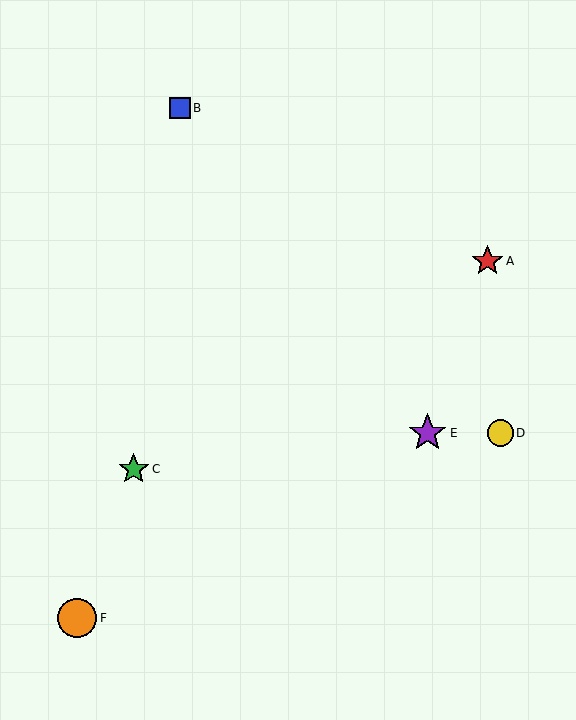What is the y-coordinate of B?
Object B is at y≈108.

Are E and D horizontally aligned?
Yes, both are at y≈433.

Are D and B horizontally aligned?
No, D is at y≈433 and B is at y≈108.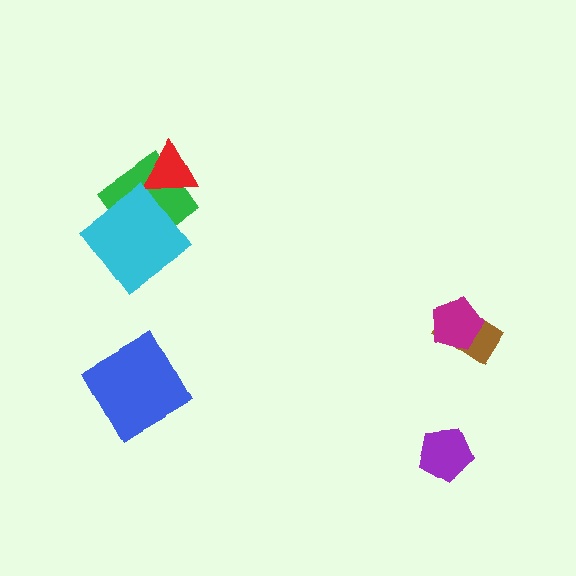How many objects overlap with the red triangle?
1 object overlaps with the red triangle.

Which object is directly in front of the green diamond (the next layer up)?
The red triangle is directly in front of the green diamond.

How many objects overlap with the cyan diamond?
1 object overlaps with the cyan diamond.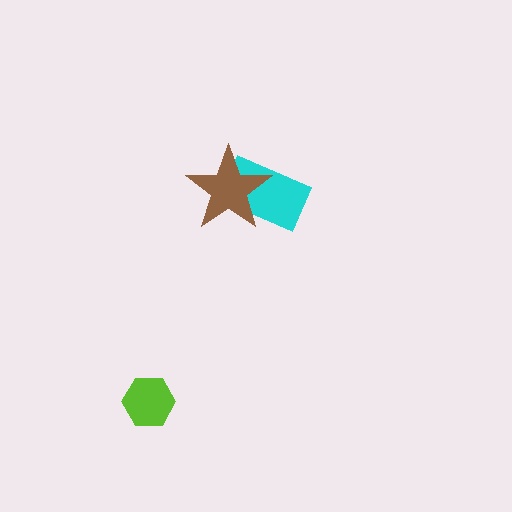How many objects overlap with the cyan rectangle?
1 object overlaps with the cyan rectangle.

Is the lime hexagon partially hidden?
No, no other shape covers it.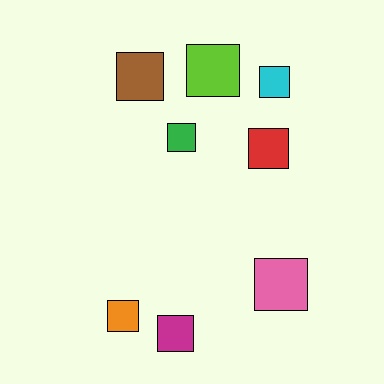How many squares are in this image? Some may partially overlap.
There are 8 squares.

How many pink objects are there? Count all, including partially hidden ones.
There is 1 pink object.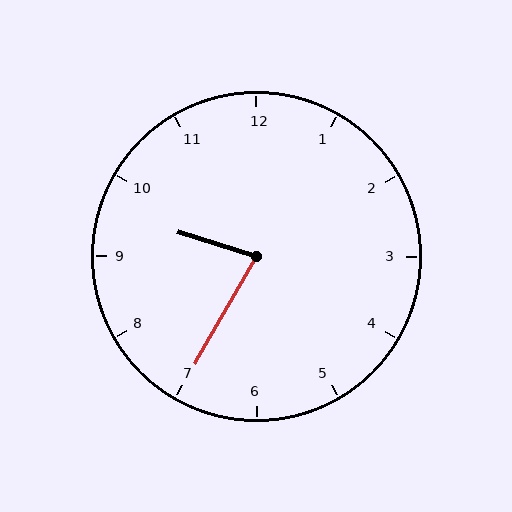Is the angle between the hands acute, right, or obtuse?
It is acute.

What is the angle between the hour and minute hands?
Approximately 78 degrees.